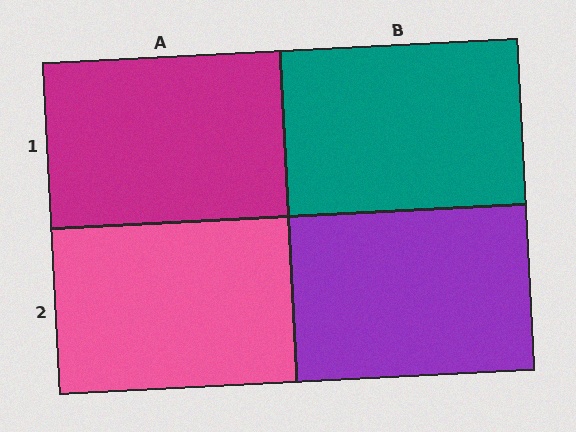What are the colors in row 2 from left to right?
Pink, purple.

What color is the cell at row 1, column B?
Teal.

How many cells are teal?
1 cell is teal.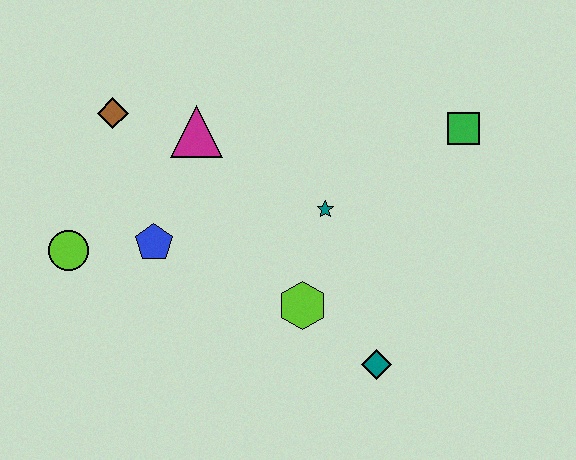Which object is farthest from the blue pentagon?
The green square is farthest from the blue pentagon.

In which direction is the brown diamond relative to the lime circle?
The brown diamond is above the lime circle.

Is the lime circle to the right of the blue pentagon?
No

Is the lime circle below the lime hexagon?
No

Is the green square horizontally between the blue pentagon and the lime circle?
No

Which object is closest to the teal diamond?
The lime hexagon is closest to the teal diamond.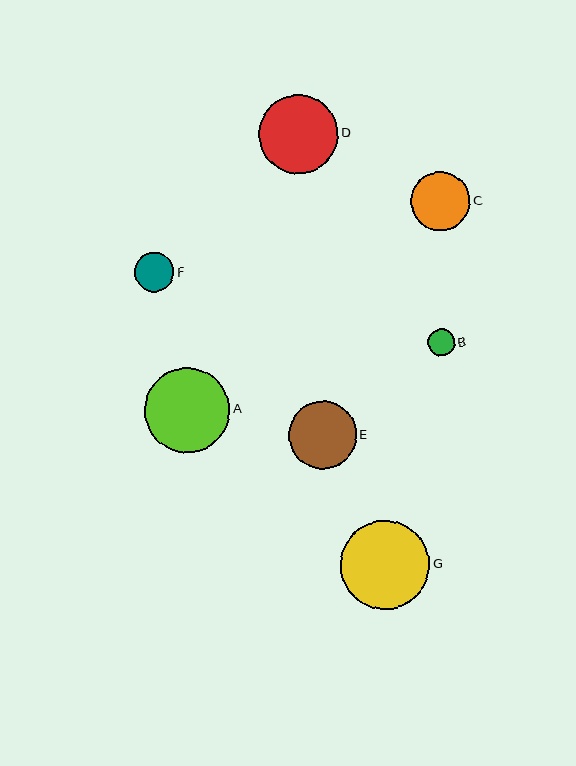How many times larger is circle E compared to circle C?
Circle E is approximately 1.2 times the size of circle C.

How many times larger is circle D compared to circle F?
Circle D is approximately 2.0 times the size of circle F.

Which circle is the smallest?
Circle B is the smallest with a size of approximately 27 pixels.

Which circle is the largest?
Circle G is the largest with a size of approximately 89 pixels.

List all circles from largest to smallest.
From largest to smallest: G, A, D, E, C, F, B.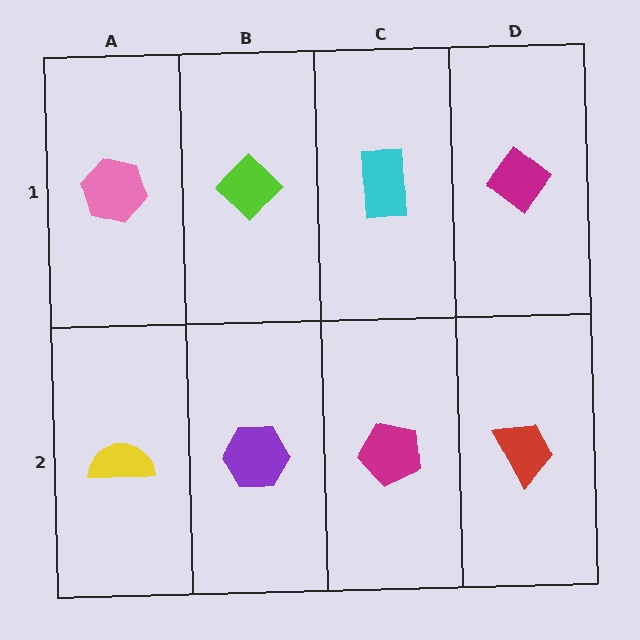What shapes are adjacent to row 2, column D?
A magenta diamond (row 1, column D), a magenta pentagon (row 2, column C).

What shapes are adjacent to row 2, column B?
A lime diamond (row 1, column B), a yellow semicircle (row 2, column A), a magenta pentagon (row 2, column C).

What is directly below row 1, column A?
A yellow semicircle.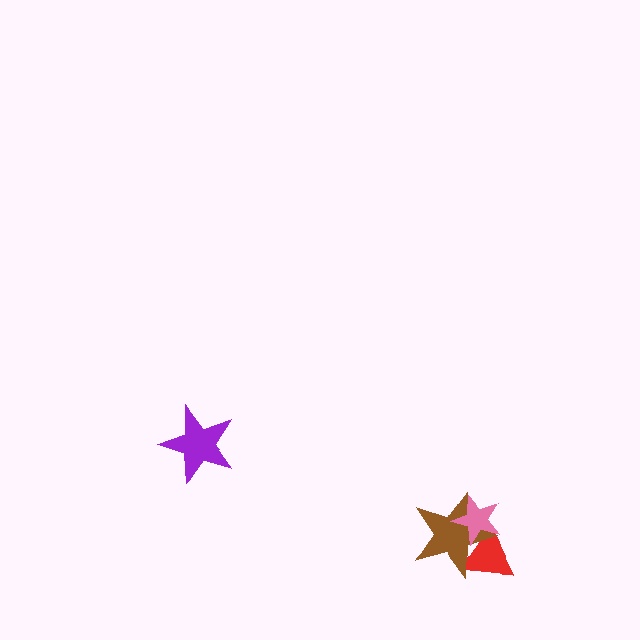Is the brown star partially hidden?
Yes, it is partially covered by another shape.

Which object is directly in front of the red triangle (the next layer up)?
The brown star is directly in front of the red triangle.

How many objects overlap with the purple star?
0 objects overlap with the purple star.